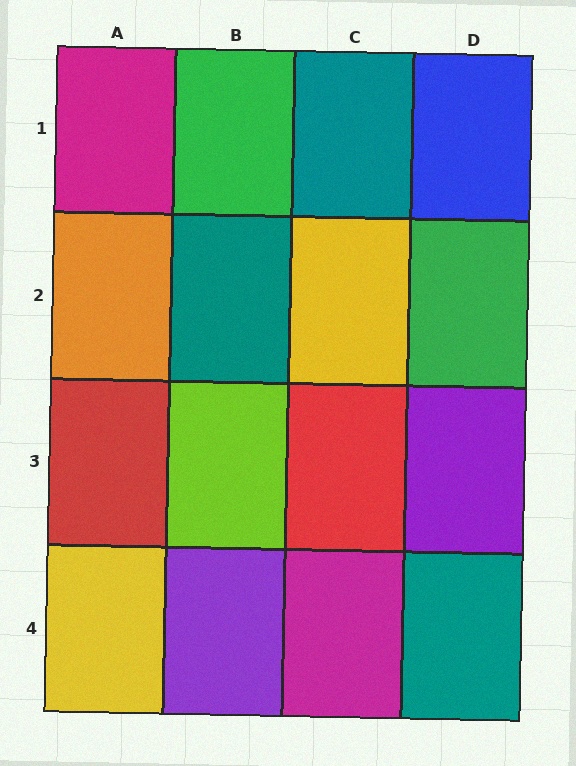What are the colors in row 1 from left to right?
Magenta, green, teal, blue.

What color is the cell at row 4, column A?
Yellow.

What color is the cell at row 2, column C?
Yellow.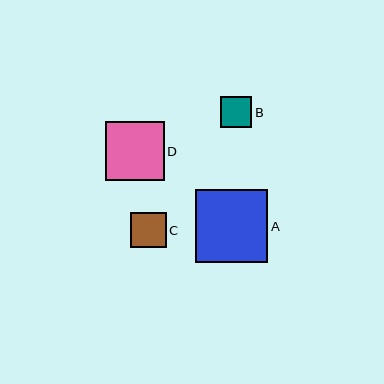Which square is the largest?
Square A is the largest with a size of approximately 72 pixels.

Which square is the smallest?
Square B is the smallest with a size of approximately 31 pixels.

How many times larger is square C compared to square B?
Square C is approximately 1.1 times the size of square B.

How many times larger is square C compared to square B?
Square C is approximately 1.1 times the size of square B.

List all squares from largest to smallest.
From largest to smallest: A, D, C, B.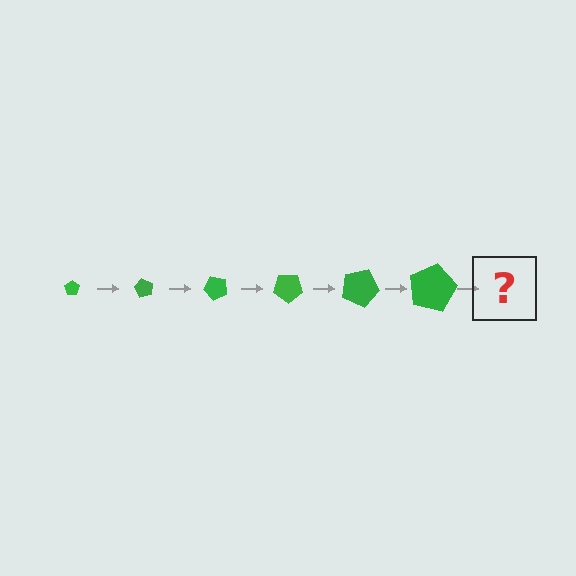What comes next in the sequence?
The next element should be a pentagon, larger than the previous one and rotated 360 degrees from the start.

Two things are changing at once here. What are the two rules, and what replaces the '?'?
The two rules are that the pentagon grows larger each step and it rotates 60 degrees each step. The '?' should be a pentagon, larger than the previous one and rotated 360 degrees from the start.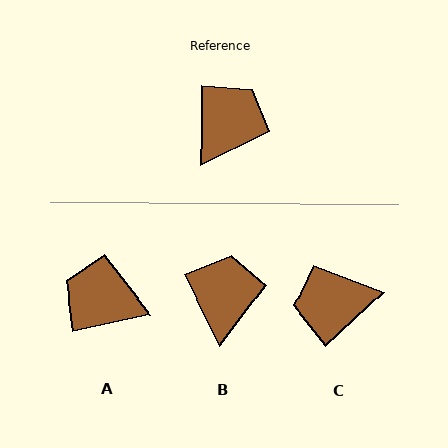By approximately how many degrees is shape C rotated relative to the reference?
Approximately 133 degrees counter-clockwise.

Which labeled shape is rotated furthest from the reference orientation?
C, about 133 degrees away.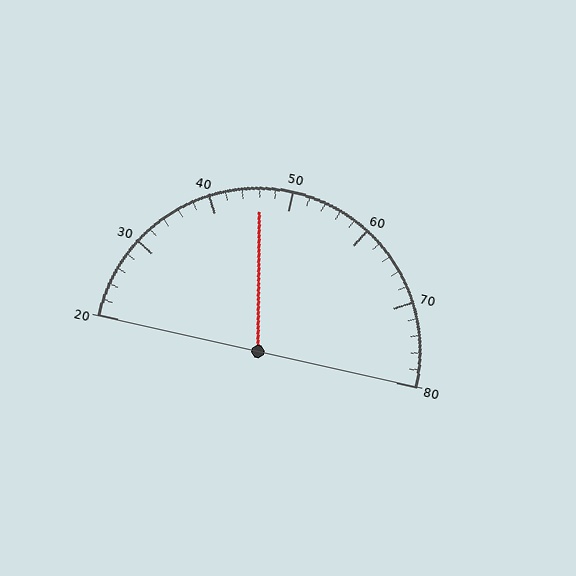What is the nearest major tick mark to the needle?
The nearest major tick mark is 50.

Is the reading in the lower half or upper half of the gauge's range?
The reading is in the lower half of the range (20 to 80).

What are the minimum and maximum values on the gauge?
The gauge ranges from 20 to 80.